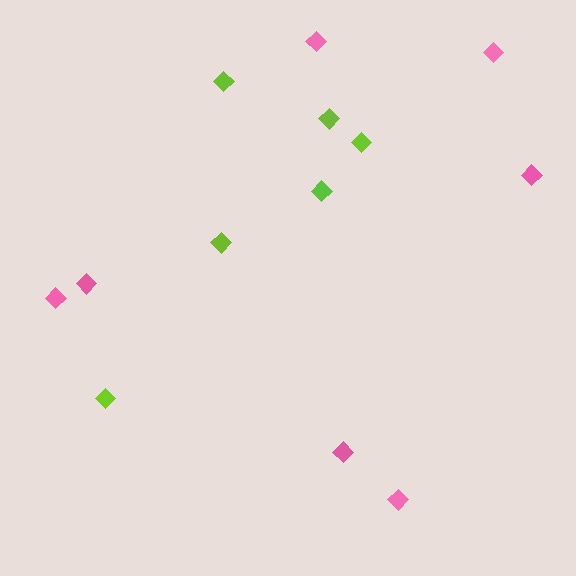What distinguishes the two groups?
There are 2 groups: one group of pink diamonds (7) and one group of lime diamonds (6).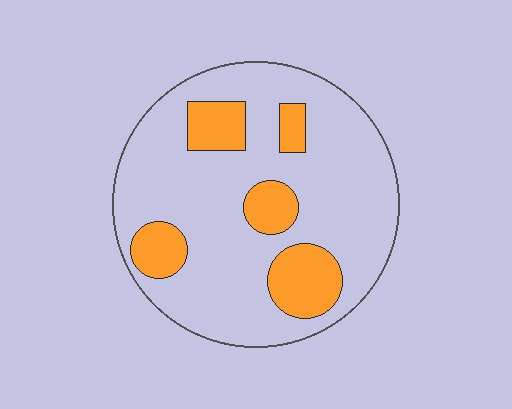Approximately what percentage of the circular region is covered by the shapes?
Approximately 20%.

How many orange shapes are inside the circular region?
5.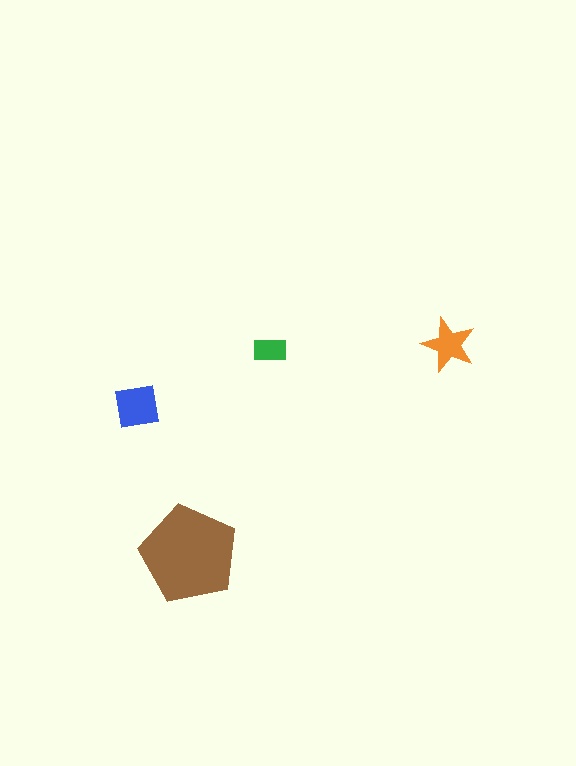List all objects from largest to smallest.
The brown pentagon, the blue square, the orange star, the green rectangle.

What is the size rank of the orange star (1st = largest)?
3rd.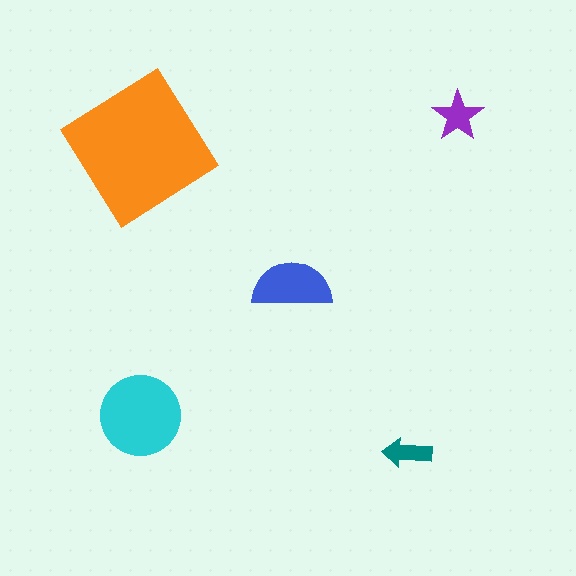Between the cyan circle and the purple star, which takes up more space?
The cyan circle.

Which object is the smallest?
The teal arrow.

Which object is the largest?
The orange diamond.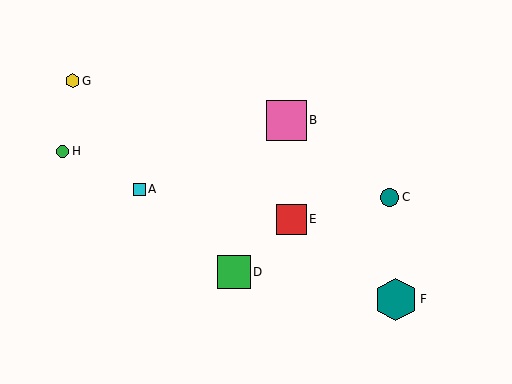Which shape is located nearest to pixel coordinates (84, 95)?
The yellow hexagon (labeled G) at (72, 81) is nearest to that location.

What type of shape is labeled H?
Shape H is a green circle.